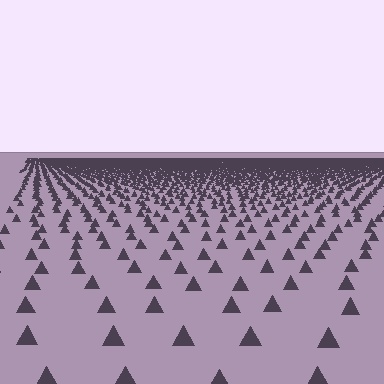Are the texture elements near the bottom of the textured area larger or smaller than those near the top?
Larger. Near the bottom, elements are closer to the viewer and appear at a bigger on-screen size.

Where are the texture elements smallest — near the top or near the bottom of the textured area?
Near the top.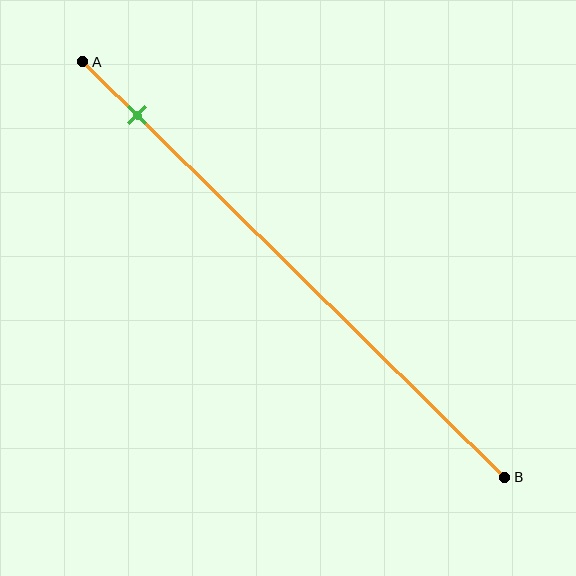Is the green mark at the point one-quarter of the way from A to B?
No, the mark is at about 15% from A, not at the 25% one-quarter point.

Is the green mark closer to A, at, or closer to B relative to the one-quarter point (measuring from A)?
The green mark is closer to point A than the one-quarter point of segment AB.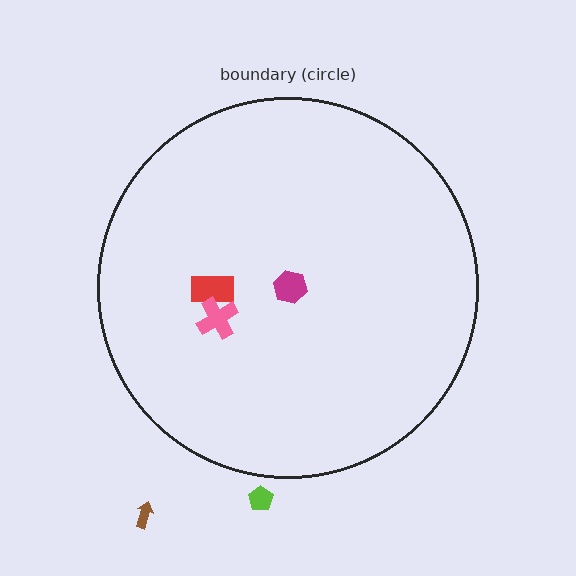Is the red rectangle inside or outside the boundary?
Inside.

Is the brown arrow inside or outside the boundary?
Outside.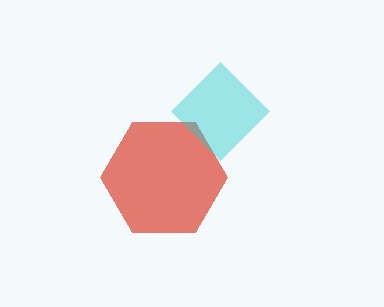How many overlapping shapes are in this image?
There are 2 overlapping shapes in the image.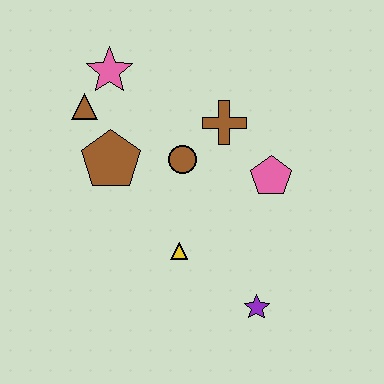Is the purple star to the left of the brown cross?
No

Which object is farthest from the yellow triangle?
The pink star is farthest from the yellow triangle.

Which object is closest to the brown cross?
The brown circle is closest to the brown cross.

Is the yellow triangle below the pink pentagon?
Yes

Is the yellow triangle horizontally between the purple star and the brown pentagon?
Yes